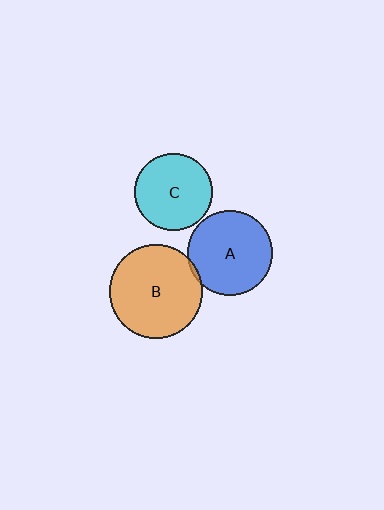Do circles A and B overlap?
Yes.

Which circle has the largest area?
Circle B (orange).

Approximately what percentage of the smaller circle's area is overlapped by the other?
Approximately 5%.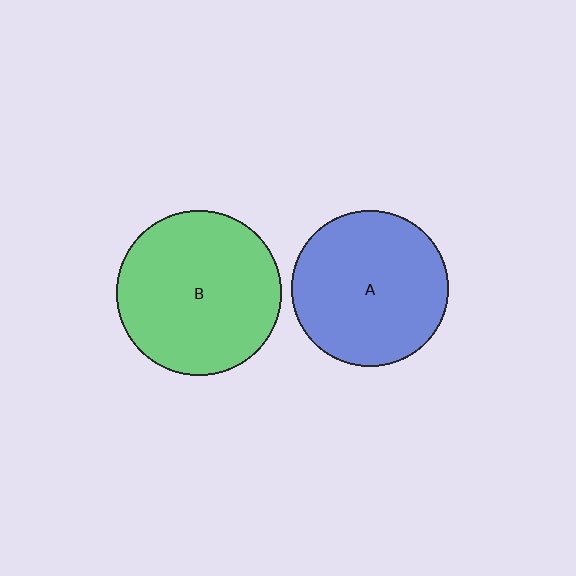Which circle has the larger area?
Circle B (green).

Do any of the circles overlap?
No, none of the circles overlap.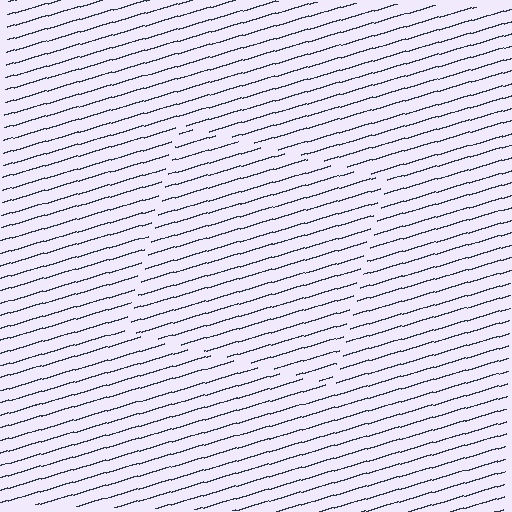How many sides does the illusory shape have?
4 sides — the line-ends trace a square.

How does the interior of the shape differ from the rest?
The interior of the shape contains the same grating, shifted by half a period — the contour is defined by the phase discontinuity where line-ends from the inner and outer gratings abut.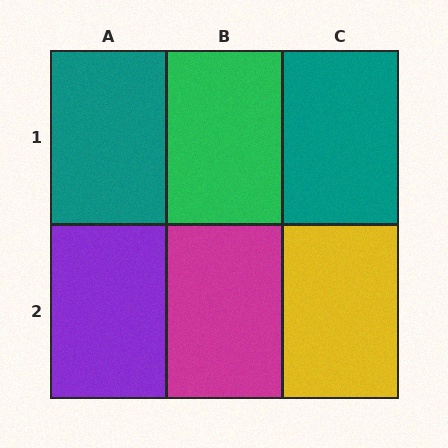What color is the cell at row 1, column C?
Teal.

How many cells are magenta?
1 cell is magenta.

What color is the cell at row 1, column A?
Teal.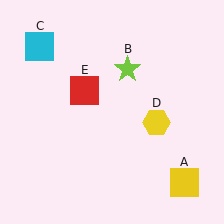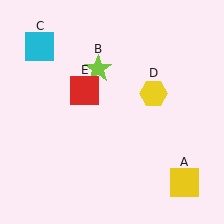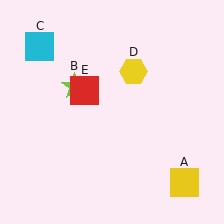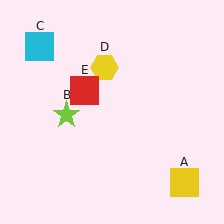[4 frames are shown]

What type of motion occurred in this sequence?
The lime star (object B), yellow hexagon (object D) rotated counterclockwise around the center of the scene.